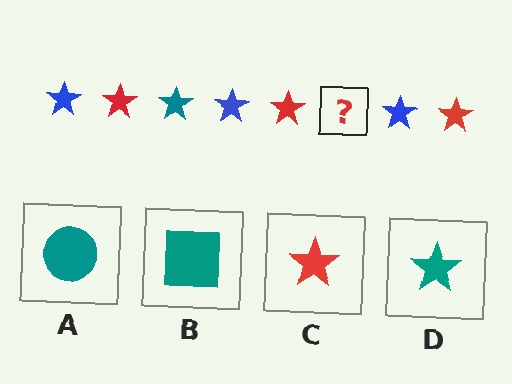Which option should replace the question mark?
Option D.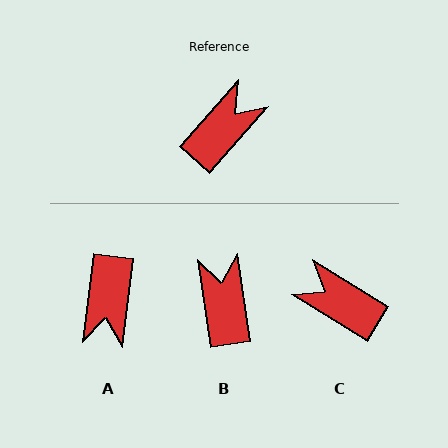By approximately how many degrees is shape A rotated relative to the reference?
Approximately 146 degrees clockwise.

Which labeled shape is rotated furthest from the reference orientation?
A, about 146 degrees away.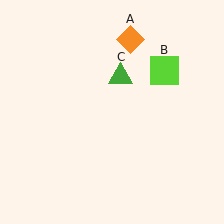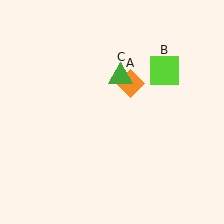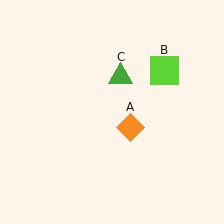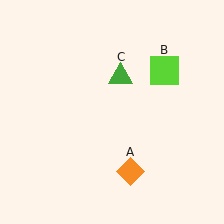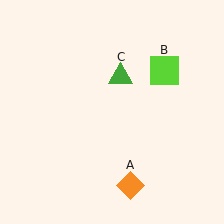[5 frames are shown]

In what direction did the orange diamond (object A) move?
The orange diamond (object A) moved down.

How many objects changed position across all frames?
1 object changed position: orange diamond (object A).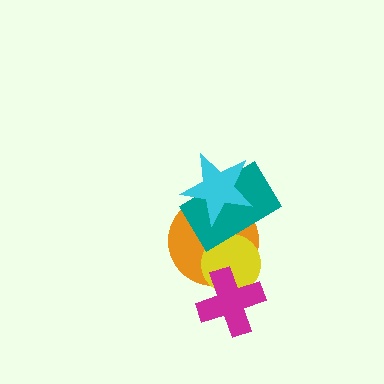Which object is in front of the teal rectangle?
The cyan star is in front of the teal rectangle.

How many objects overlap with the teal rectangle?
3 objects overlap with the teal rectangle.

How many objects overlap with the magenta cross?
2 objects overlap with the magenta cross.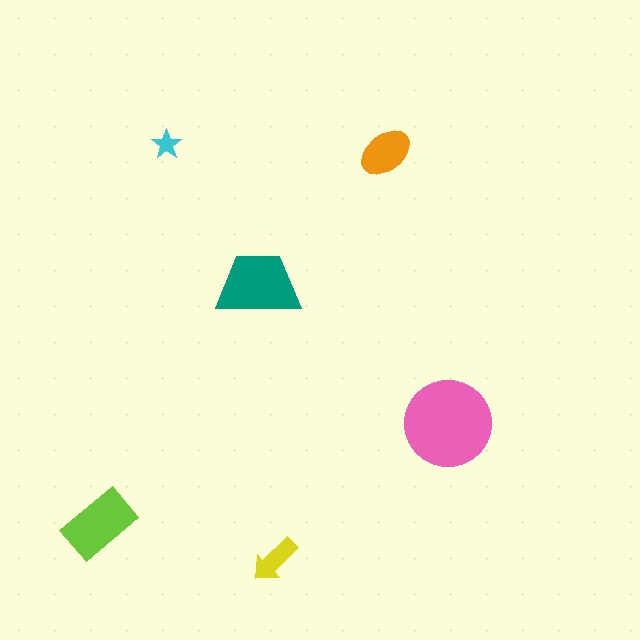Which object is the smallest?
The cyan star.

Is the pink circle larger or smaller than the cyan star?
Larger.